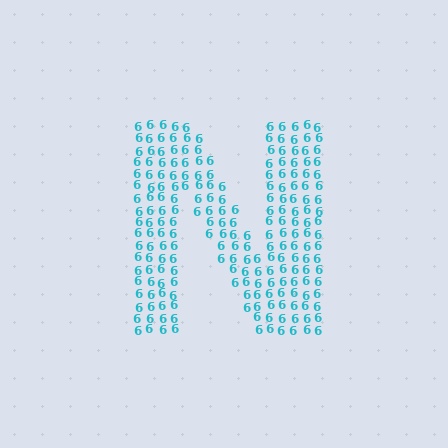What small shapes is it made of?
It is made of small digit 6's.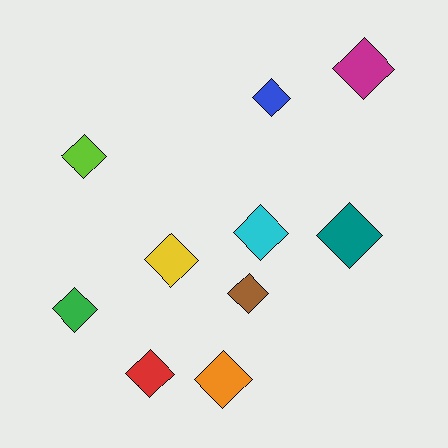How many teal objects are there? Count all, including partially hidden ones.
There is 1 teal object.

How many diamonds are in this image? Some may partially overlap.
There are 10 diamonds.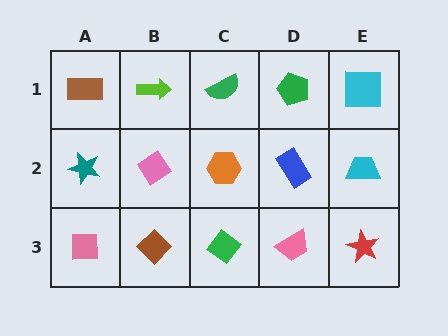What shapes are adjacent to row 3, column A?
A teal star (row 2, column A), a brown diamond (row 3, column B).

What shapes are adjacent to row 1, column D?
A blue rectangle (row 2, column D), a green semicircle (row 1, column C), a cyan square (row 1, column E).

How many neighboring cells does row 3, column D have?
3.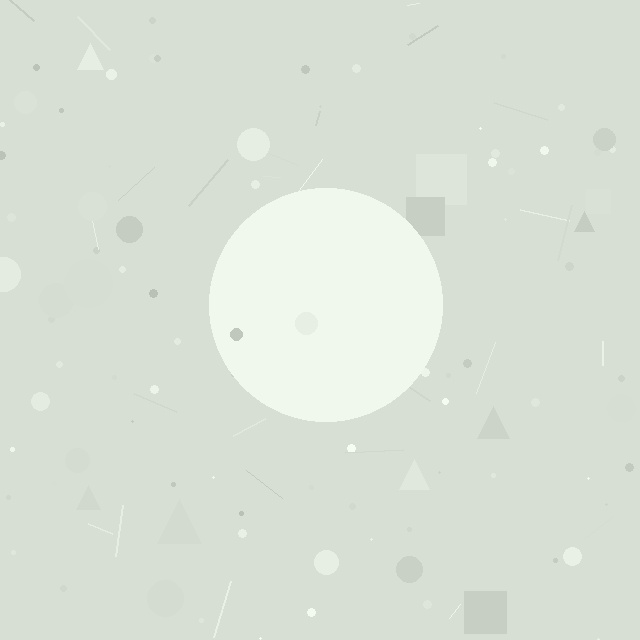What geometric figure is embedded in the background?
A circle is embedded in the background.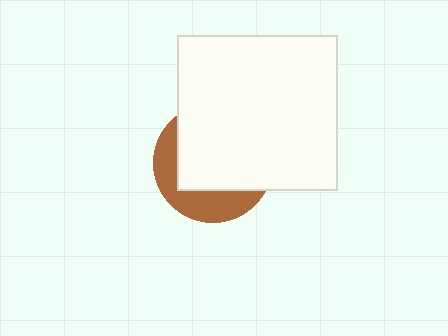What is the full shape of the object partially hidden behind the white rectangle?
The partially hidden object is a brown circle.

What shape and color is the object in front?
The object in front is a white rectangle.